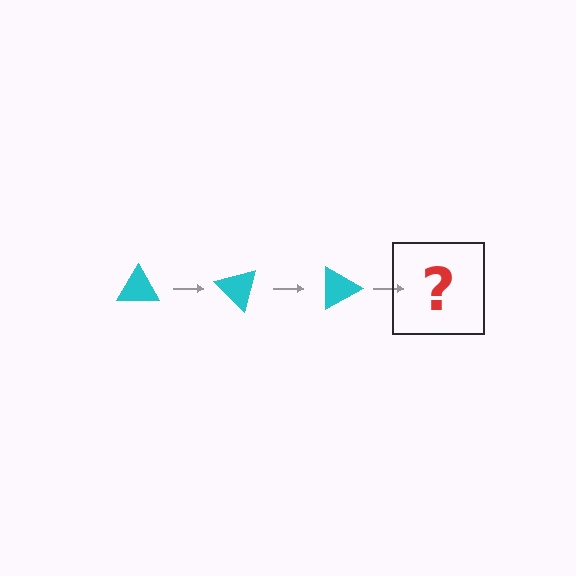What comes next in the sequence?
The next element should be a cyan triangle rotated 135 degrees.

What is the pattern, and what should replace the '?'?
The pattern is that the triangle rotates 45 degrees each step. The '?' should be a cyan triangle rotated 135 degrees.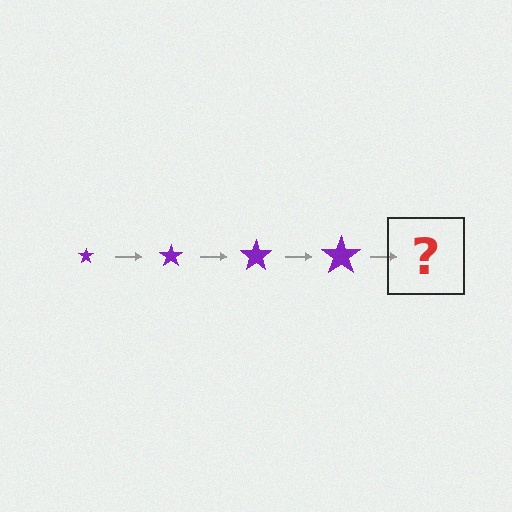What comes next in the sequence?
The next element should be a purple star, larger than the previous one.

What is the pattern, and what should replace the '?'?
The pattern is that the star gets progressively larger each step. The '?' should be a purple star, larger than the previous one.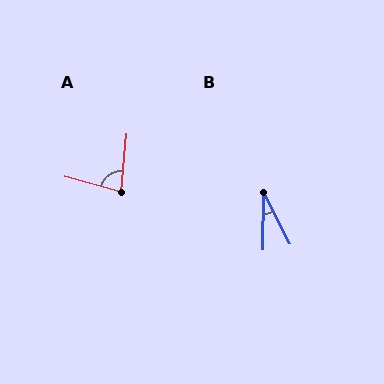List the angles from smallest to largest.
B (27°), A (80°).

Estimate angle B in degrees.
Approximately 27 degrees.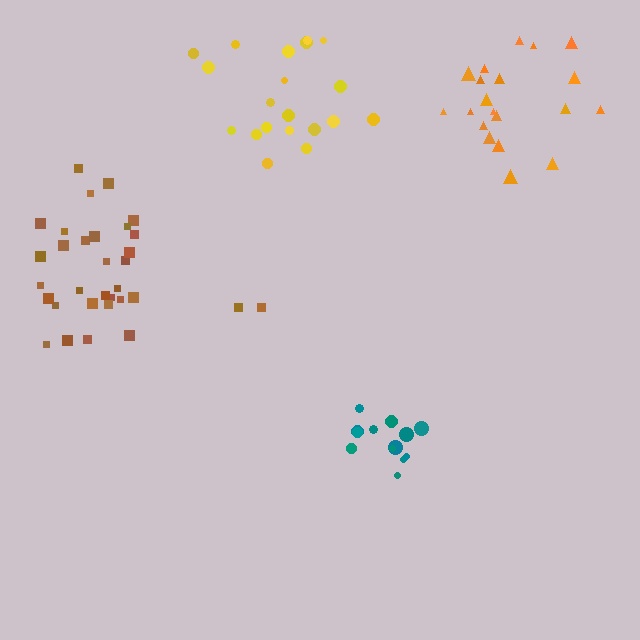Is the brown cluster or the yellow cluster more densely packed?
Brown.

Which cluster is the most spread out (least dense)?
Yellow.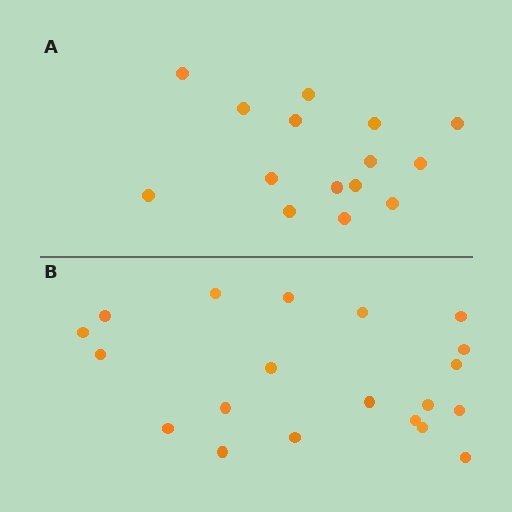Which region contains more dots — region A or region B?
Region B (the bottom region) has more dots.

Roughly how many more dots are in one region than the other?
Region B has about 5 more dots than region A.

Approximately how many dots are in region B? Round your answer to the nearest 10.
About 20 dots.